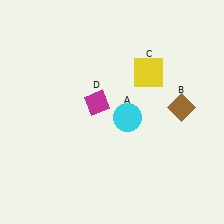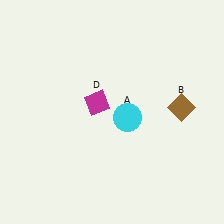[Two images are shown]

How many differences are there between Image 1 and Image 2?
There is 1 difference between the two images.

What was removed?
The yellow square (C) was removed in Image 2.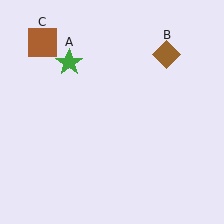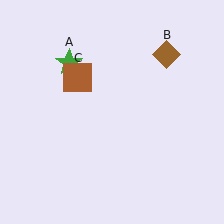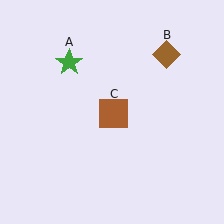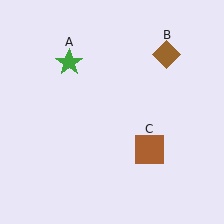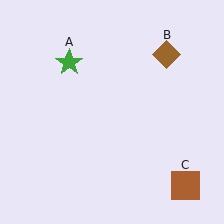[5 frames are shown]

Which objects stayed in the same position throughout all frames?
Green star (object A) and brown diamond (object B) remained stationary.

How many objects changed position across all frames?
1 object changed position: brown square (object C).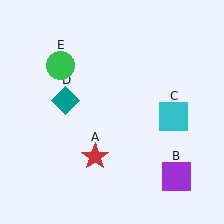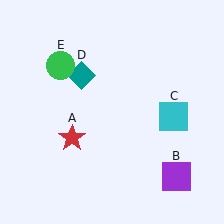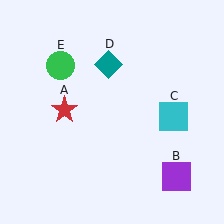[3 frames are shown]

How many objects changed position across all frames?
2 objects changed position: red star (object A), teal diamond (object D).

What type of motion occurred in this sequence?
The red star (object A), teal diamond (object D) rotated clockwise around the center of the scene.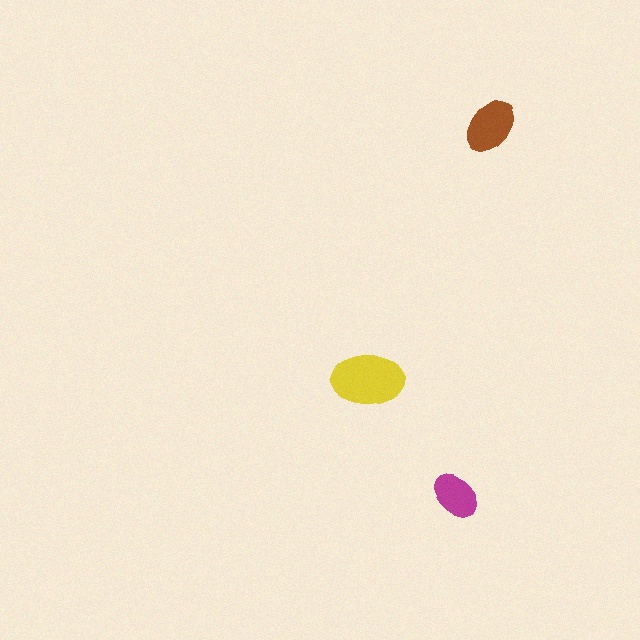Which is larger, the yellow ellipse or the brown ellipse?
The yellow one.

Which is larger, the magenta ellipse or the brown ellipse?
The brown one.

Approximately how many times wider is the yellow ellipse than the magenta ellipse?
About 1.5 times wider.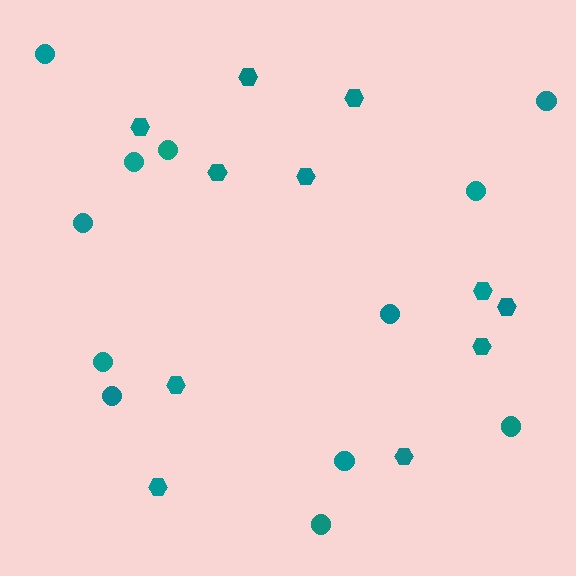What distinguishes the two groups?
There are 2 groups: one group of hexagons (11) and one group of circles (12).